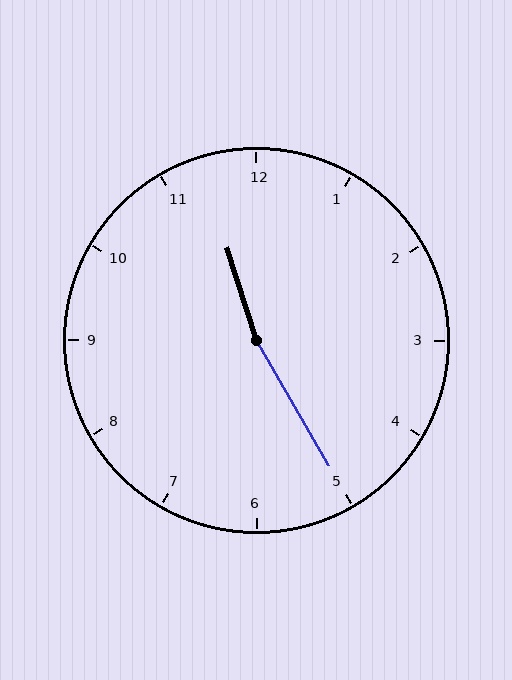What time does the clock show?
11:25.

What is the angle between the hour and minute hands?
Approximately 168 degrees.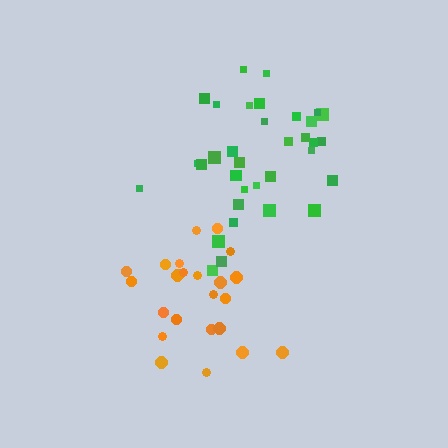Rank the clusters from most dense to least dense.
green, orange.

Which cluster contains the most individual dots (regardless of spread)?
Green (35).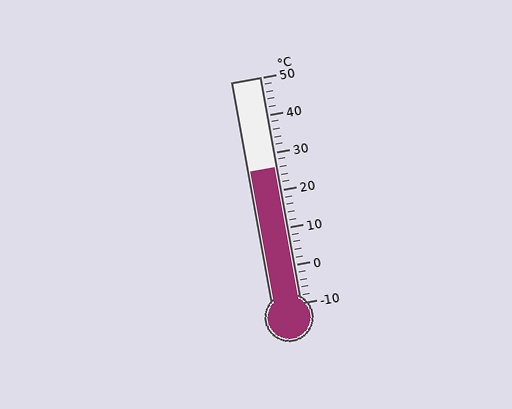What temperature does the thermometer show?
The thermometer shows approximately 26°C.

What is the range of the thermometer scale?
The thermometer scale ranges from -10°C to 50°C.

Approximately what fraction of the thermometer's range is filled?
The thermometer is filled to approximately 60% of its range.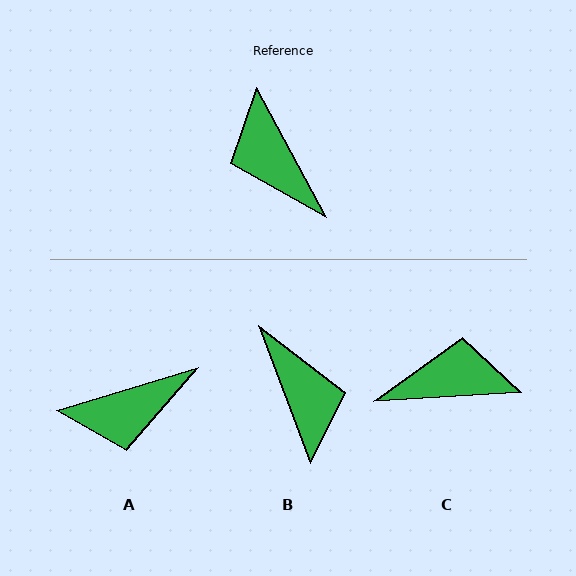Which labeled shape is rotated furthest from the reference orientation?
B, about 172 degrees away.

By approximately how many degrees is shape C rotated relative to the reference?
Approximately 115 degrees clockwise.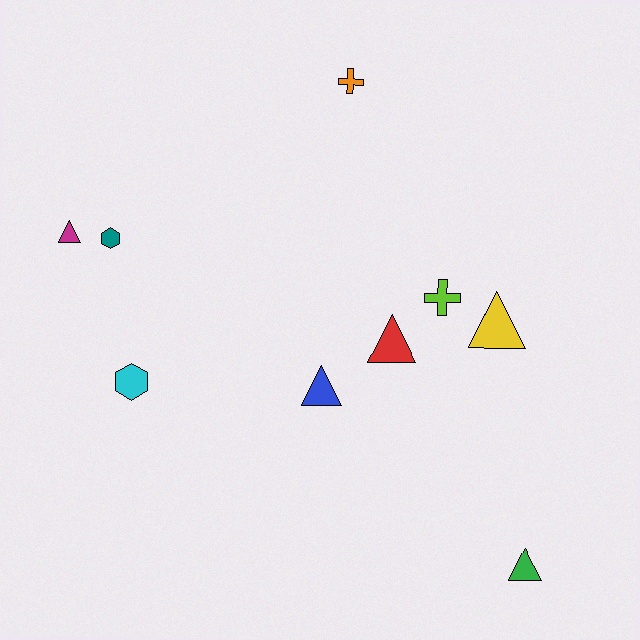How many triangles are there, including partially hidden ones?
There are 5 triangles.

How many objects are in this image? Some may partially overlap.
There are 9 objects.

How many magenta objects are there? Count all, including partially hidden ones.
There is 1 magenta object.